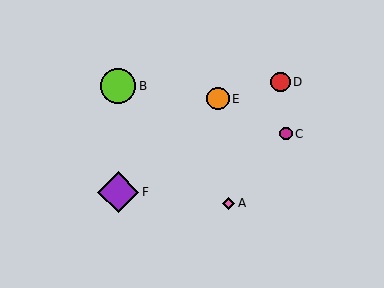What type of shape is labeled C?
Shape C is a magenta circle.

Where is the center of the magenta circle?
The center of the magenta circle is at (286, 134).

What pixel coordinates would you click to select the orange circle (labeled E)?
Click at (218, 99) to select the orange circle E.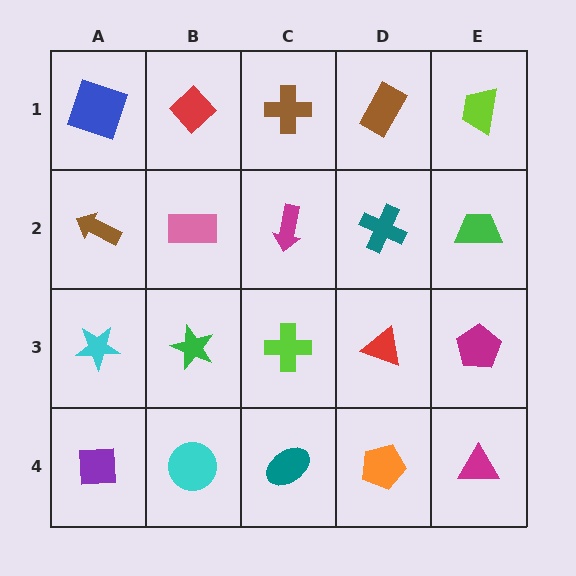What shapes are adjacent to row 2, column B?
A red diamond (row 1, column B), a green star (row 3, column B), a brown arrow (row 2, column A), a magenta arrow (row 2, column C).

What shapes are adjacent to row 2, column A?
A blue square (row 1, column A), a cyan star (row 3, column A), a pink rectangle (row 2, column B).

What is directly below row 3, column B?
A cyan circle.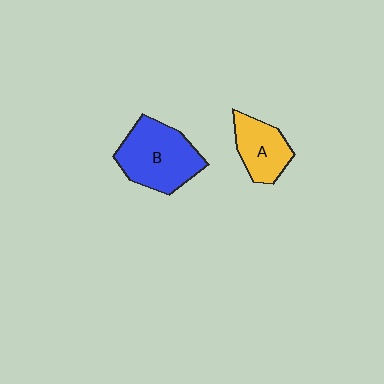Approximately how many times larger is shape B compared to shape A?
Approximately 1.6 times.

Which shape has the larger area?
Shape B (blue).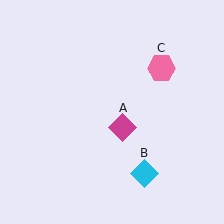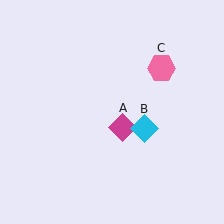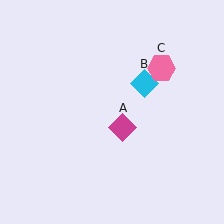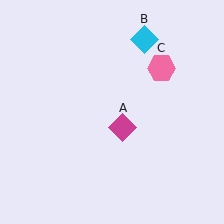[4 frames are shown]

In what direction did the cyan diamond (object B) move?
The cyan diamond (object B) moved up.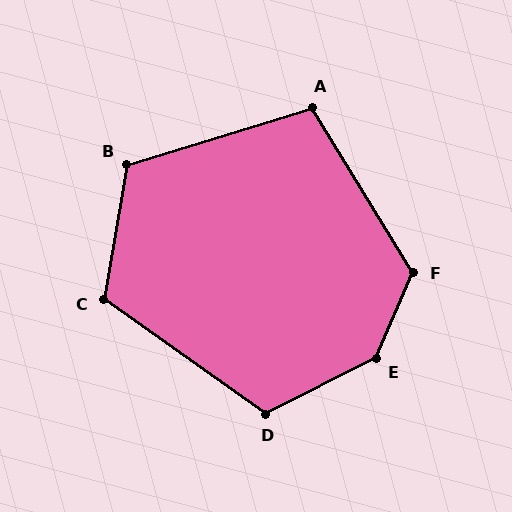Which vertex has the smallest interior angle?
A, at approximately 105 degrees.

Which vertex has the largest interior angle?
E, at approximately 140 degrees.